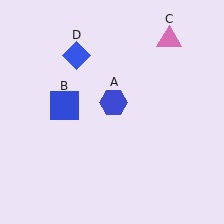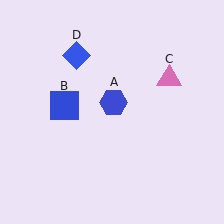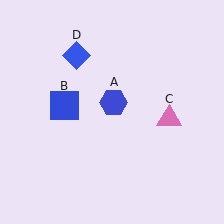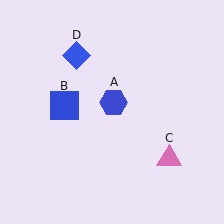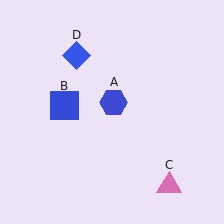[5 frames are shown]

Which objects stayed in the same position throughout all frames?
Blue hexagon (object A) and blue square (object B) and blue diamond (object D) remained stationary.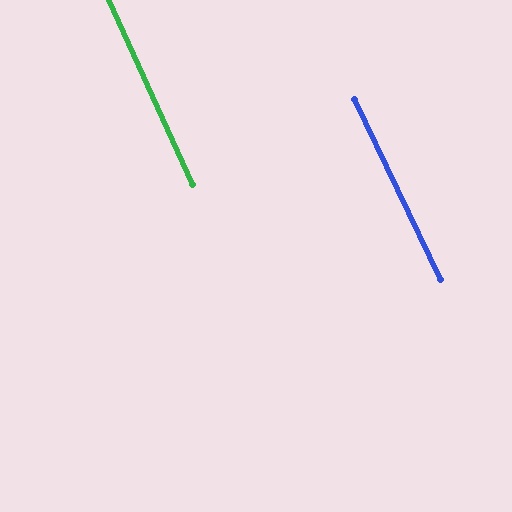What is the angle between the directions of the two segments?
Approximately 1 degree.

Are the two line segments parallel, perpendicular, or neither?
Parallel — their directions differ by only 1.2°.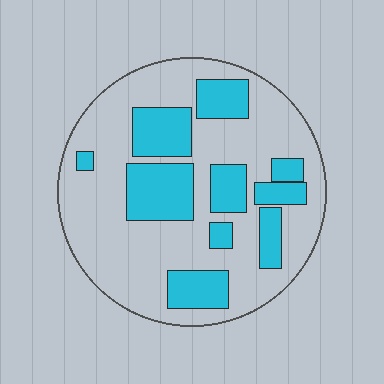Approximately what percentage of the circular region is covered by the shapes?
Approximately 30%.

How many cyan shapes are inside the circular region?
10.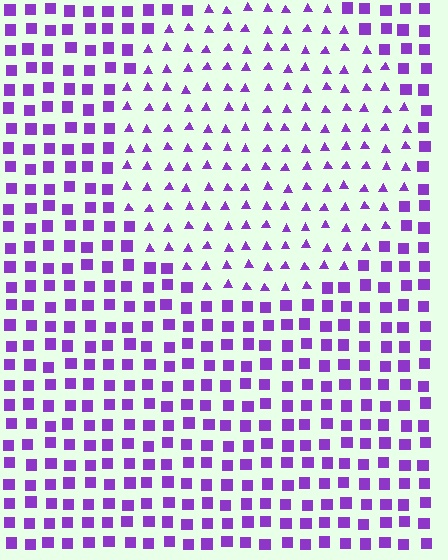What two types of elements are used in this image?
The image uses triangles inside the circle region and squares outside it.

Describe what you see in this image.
The image is filled with small purple elements arranged in a uniform grid. A circle-shaped region contains triangles, while the surrounding area contains squares. The boundary is defined purely by the change in element shape.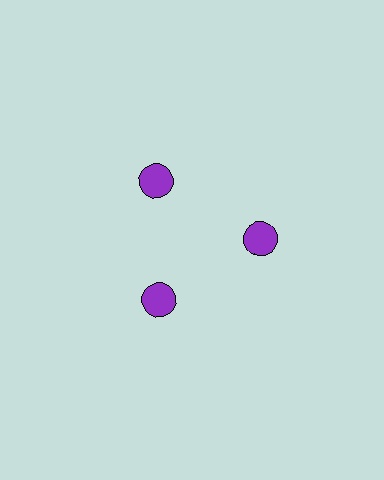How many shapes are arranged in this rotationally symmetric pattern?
There are 3 shapes, arranged in 3 groups of 1.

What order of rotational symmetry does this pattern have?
This pattern has 3-fold rotational symmetry.